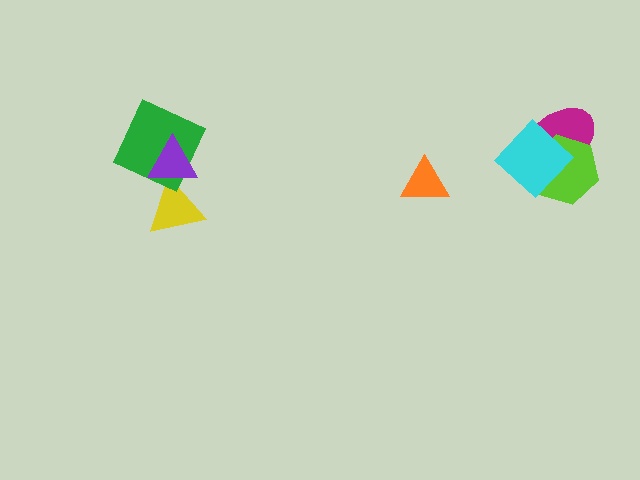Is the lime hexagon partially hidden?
Yes, it is partially covered by another shape.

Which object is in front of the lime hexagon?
The cyan diamond is in front of the lime hexagon.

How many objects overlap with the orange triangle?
0 objects overlap with the orange triangle.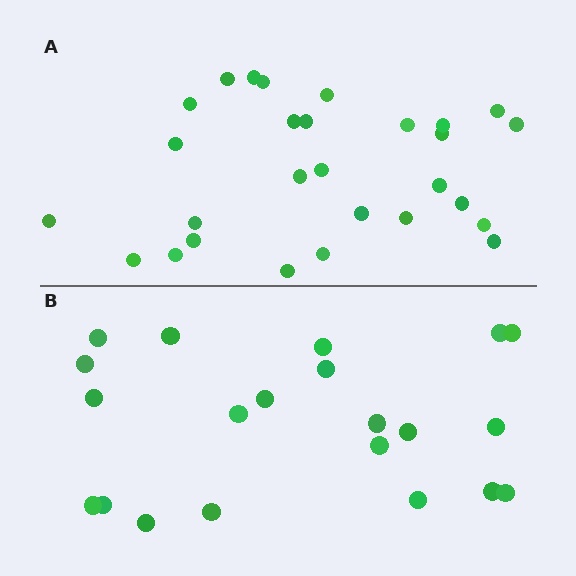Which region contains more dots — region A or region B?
Region A (the top region) has more dots.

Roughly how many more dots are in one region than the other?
Region A has roughly 8 or so more dots than region B.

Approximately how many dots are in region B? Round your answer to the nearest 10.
About 20 dots. (The exact count is 21, which rounds to 20.)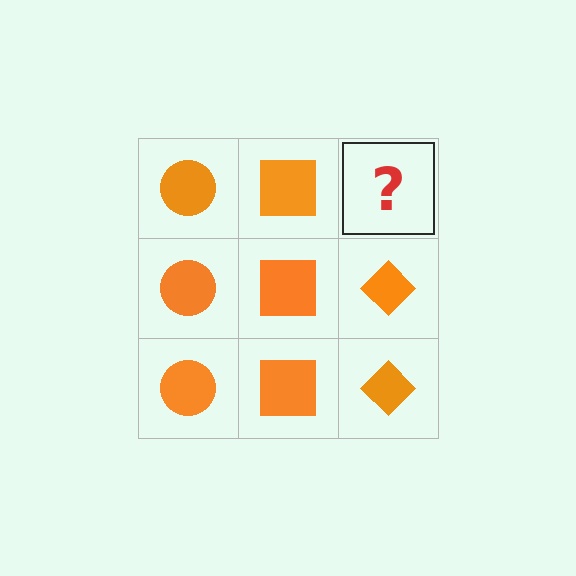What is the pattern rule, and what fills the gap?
The rule is that each column has a consistent shape. The gap should be filled with an orange diamond.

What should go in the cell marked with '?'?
The missing cell should contain an orange diamond.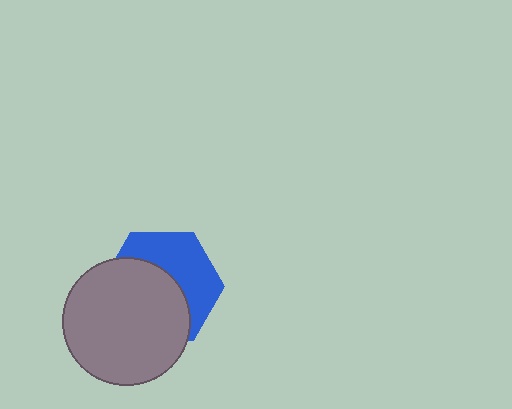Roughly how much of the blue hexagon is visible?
A small part of it is visible (roughly 45%).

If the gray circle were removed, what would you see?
You would see the complete blue hexagon.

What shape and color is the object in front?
The object in front is a gray circle.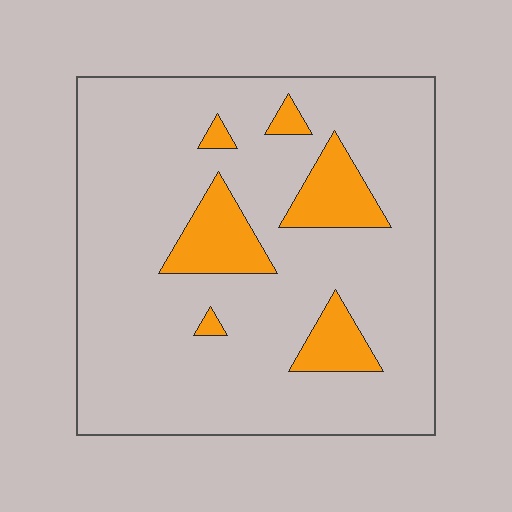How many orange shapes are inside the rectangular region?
6.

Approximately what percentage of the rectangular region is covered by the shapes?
Approximately 15%.